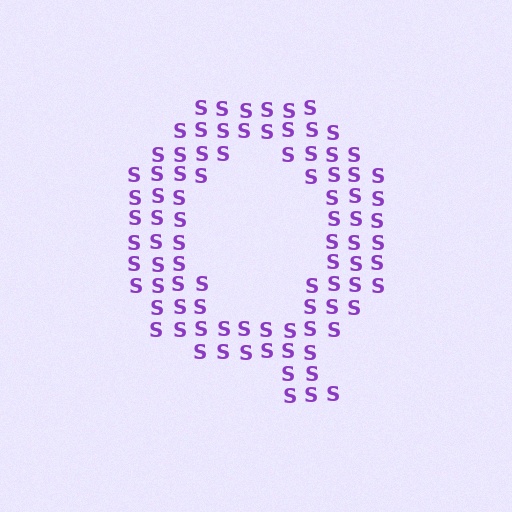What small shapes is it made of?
It is made of small letter S's.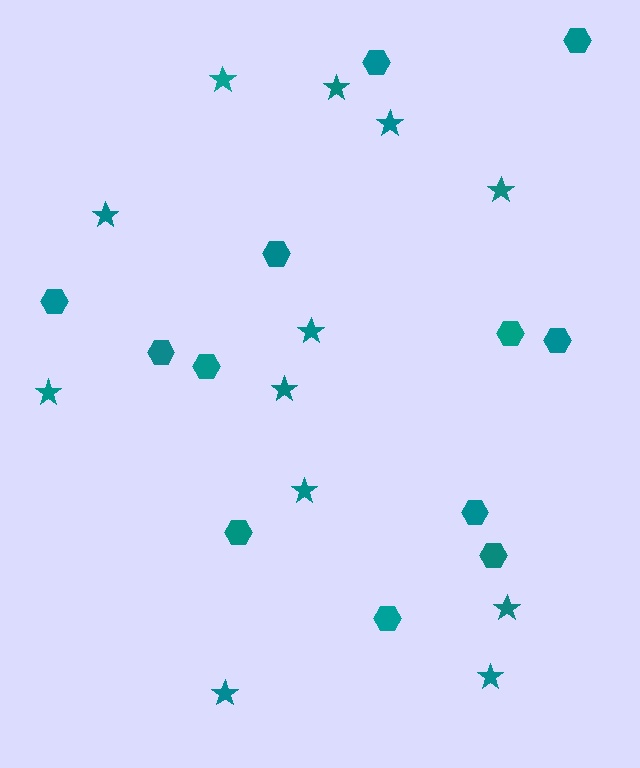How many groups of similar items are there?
There are 2 groups: one group of stars (12) and one group of hexagons (12).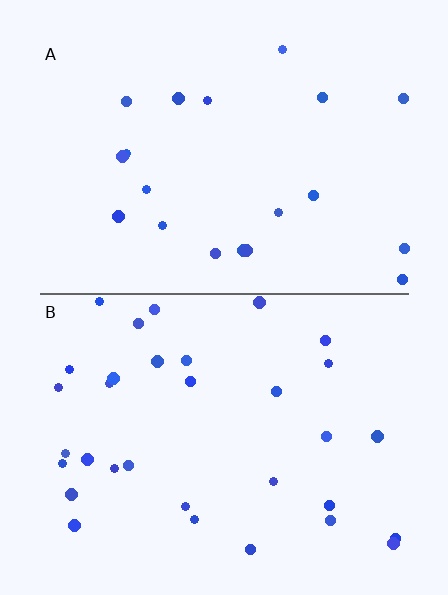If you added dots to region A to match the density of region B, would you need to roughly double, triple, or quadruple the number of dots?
Approximately double.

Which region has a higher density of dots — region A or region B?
B (the bottom).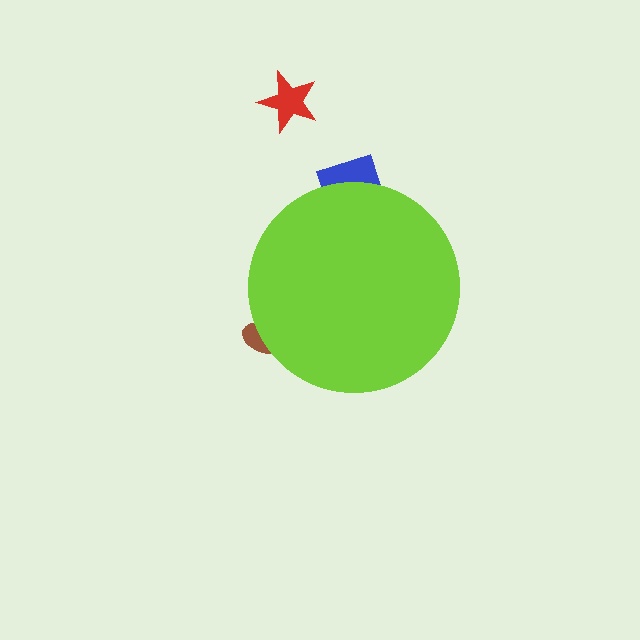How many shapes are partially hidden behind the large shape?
2 shapes are partially hidden.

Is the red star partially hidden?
No, the red star is fully visible.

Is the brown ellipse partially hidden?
Yes, the brown ellipse is partially hidden behind the lime circle.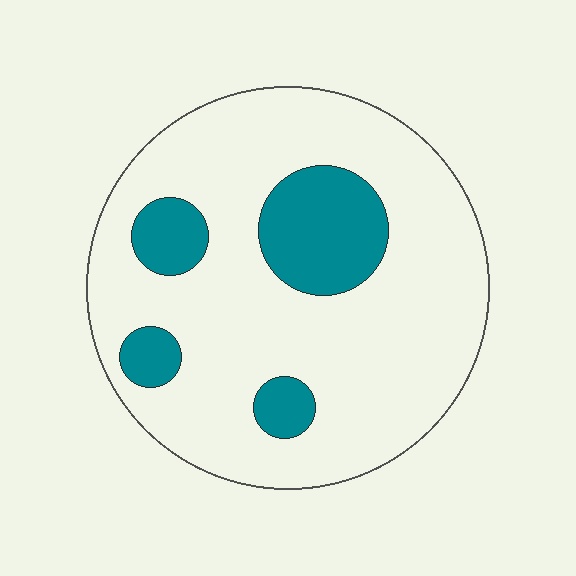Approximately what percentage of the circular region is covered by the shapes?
Approximately 20%.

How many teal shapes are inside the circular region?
4.